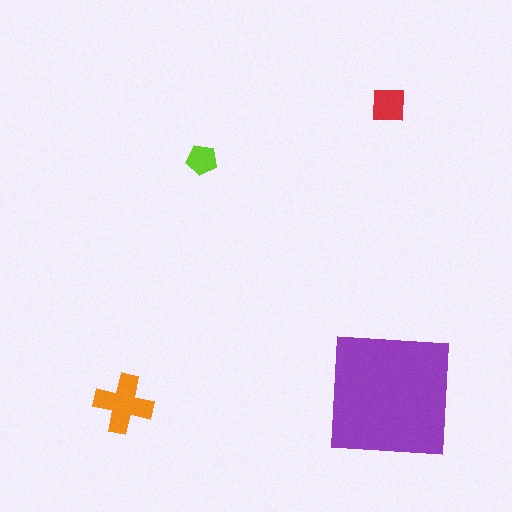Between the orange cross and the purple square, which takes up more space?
The purple square.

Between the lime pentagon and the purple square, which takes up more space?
The purple square.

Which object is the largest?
The purple square.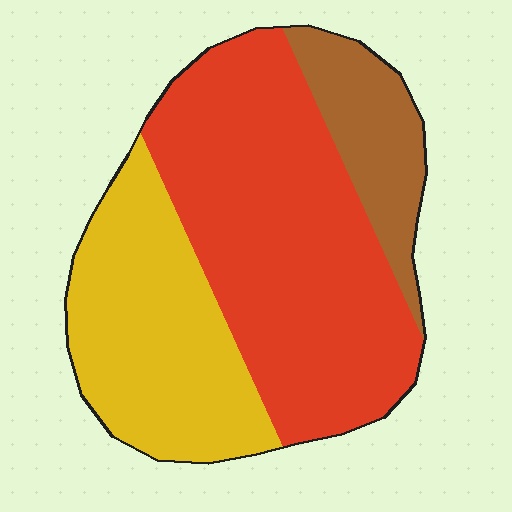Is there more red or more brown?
Red.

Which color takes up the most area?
Red, at roughly 55%.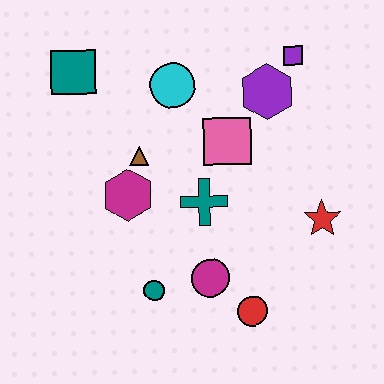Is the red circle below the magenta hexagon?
Yes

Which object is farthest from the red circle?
The teal square is farthest from the red circle.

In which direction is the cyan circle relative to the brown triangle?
The cyan circle is above the brown triangle.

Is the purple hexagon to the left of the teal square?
No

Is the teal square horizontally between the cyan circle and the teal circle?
No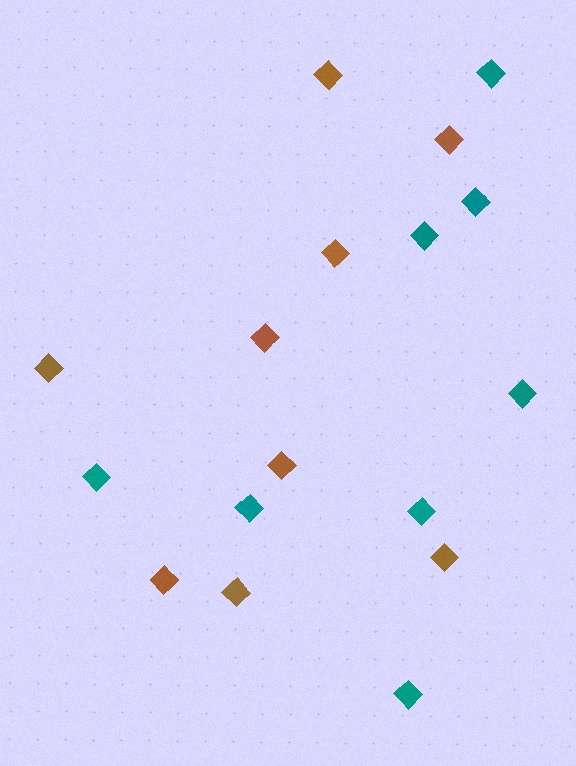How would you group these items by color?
There are 2 groups: one group of brown diamonds (9) and one group of teal diamonds (8).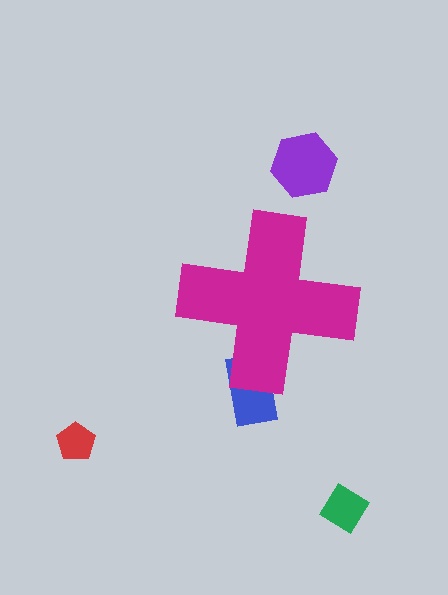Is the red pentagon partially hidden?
No, the red pentagon is fully visible.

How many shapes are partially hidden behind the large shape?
1 shape is partially hidden.